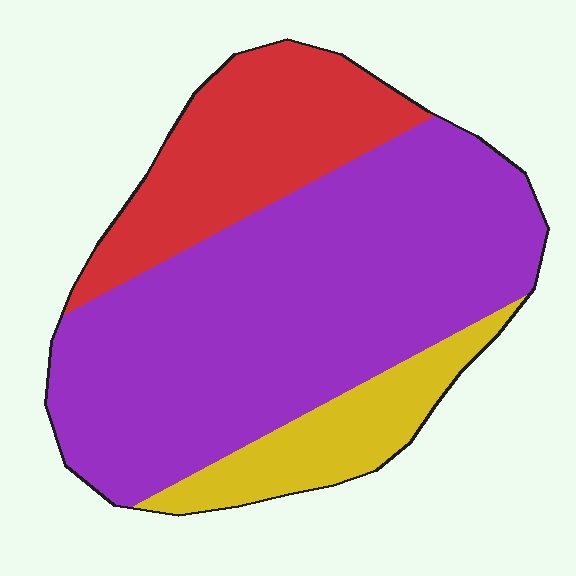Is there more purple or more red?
Purple.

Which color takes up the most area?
Purple, at roughly 65%.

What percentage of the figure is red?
Red covers around 25% of the figure.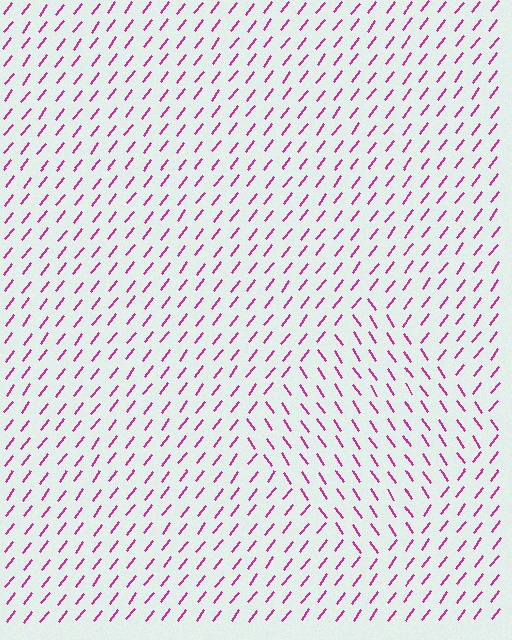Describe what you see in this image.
The image is filled with small magenta line segments. A diamond region in the image has lines oriented differently from the surrounding lines, creating a visible texture boundary.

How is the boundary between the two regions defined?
The boundary is defined purely by a change in line orientation (approximately 71 degrees difference). All lines are the same color and thickness.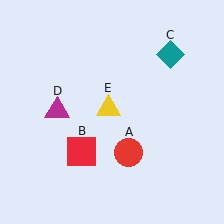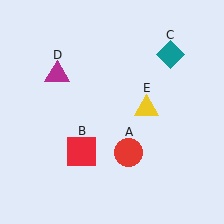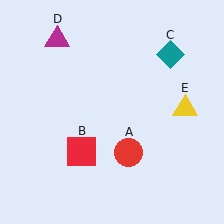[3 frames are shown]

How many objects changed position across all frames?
2 objects changed position: magenta triangle (object D), yellow triangle (object E).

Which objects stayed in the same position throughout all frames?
Red circle (object A) and red square (object B) and teal diamond (object C) remained stationary.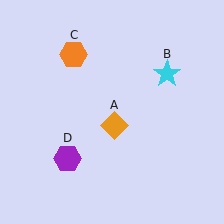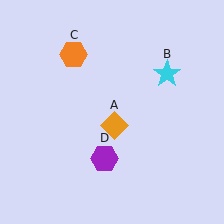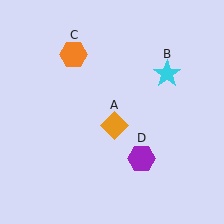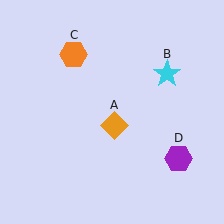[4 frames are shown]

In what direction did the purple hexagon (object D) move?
The purple hexagon (object D) moved right.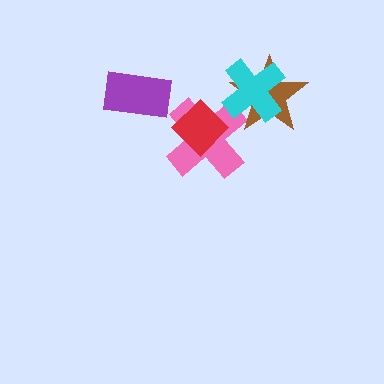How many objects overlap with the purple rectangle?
0 objects overlap with the purple rectangle.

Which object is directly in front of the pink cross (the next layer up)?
The cyan cross is directly in front of the pink cross.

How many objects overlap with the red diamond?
1 object overlaps with the red diamond.